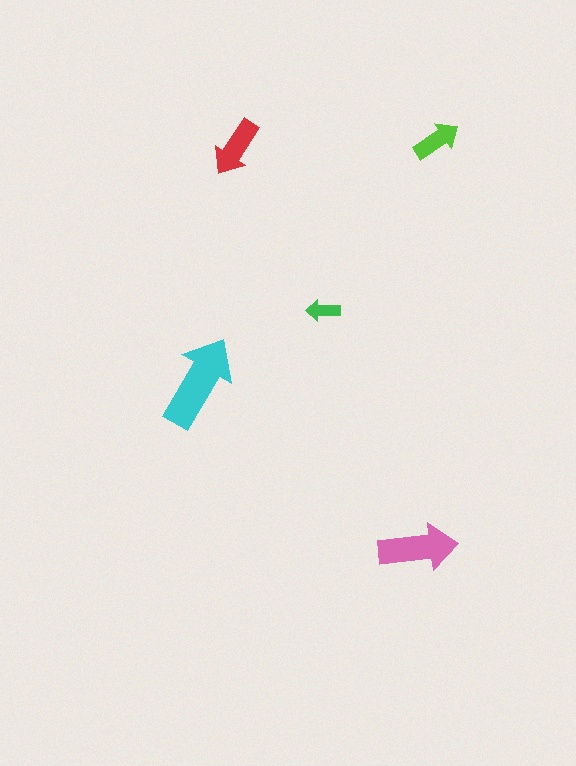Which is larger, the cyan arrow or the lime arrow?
The cyan one.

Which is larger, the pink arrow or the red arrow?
The pink one.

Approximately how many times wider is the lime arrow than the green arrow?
About 1.5 times wider.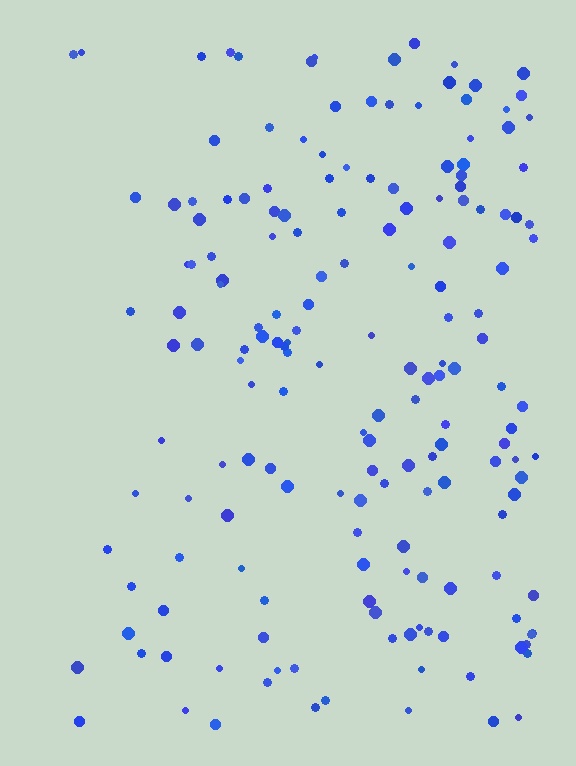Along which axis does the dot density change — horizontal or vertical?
Horizontal.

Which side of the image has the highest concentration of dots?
The right.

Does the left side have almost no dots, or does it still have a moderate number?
Still a moderate number, just noticeably fewer than the right.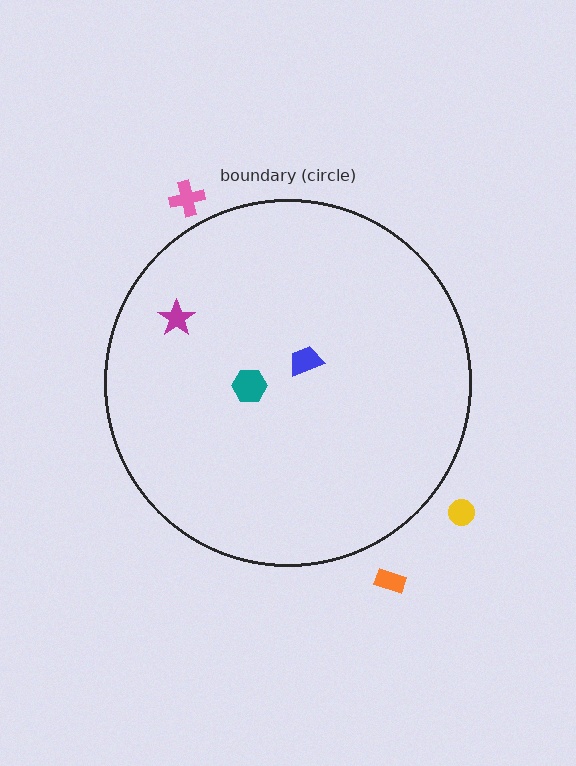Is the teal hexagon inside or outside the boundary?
Inside.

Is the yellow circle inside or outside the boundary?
Outside.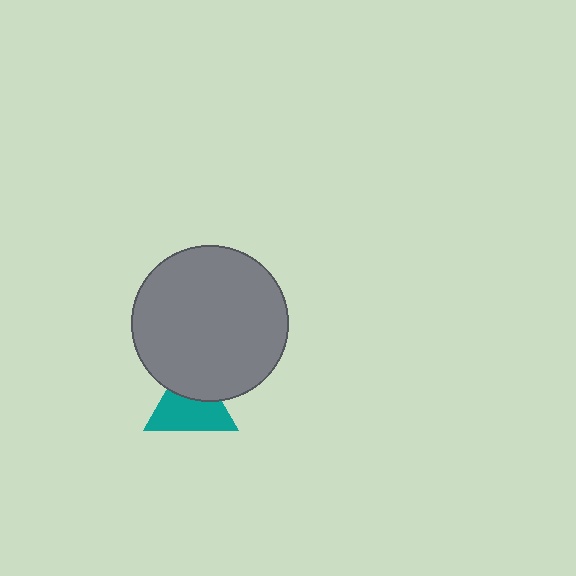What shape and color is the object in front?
The object in front is a gray circle.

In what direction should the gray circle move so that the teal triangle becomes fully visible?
The gray circle should move up. That is the shortest direction to clear the overlap and leave the teal triangle fully visible.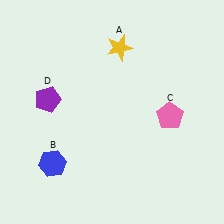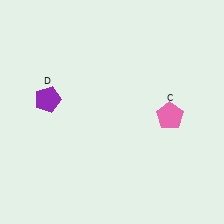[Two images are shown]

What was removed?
The blue hexagon (B), the yellow star (A) were removed in Image 2.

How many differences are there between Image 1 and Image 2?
There are 2 differences between the two images.